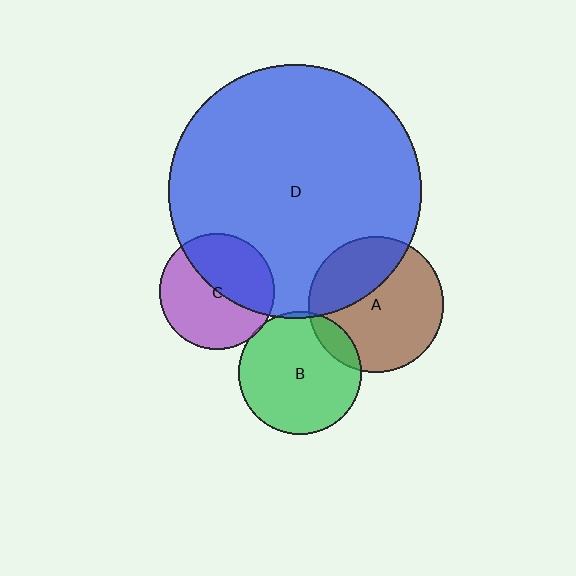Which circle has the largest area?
Circle D (blue).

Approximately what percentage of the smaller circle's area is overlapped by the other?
Approximately 10%.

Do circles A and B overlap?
Yes.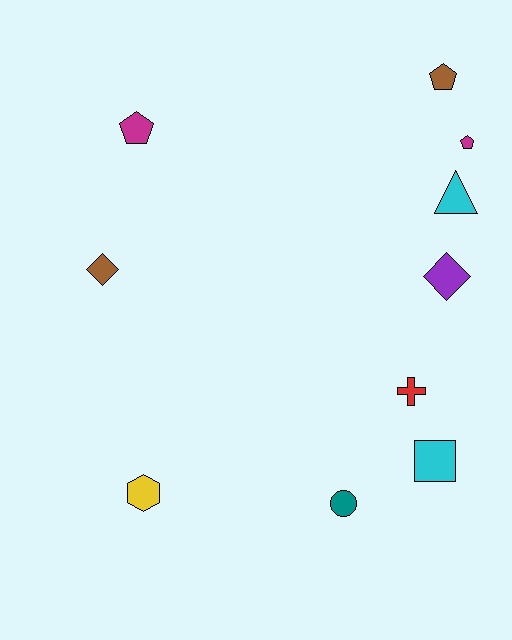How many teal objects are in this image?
There is 1 teal object.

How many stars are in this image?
There are no stars.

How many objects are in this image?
There are 10 objects.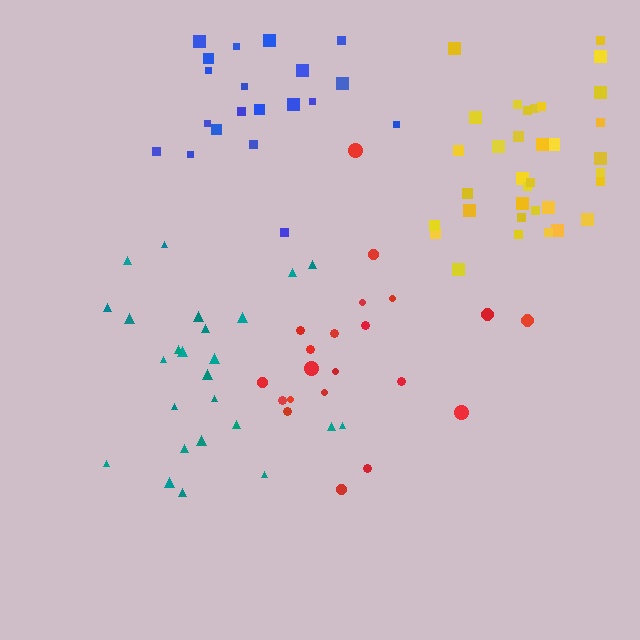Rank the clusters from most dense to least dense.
yellow, teal, blue, red.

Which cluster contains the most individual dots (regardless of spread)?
Yellow (35).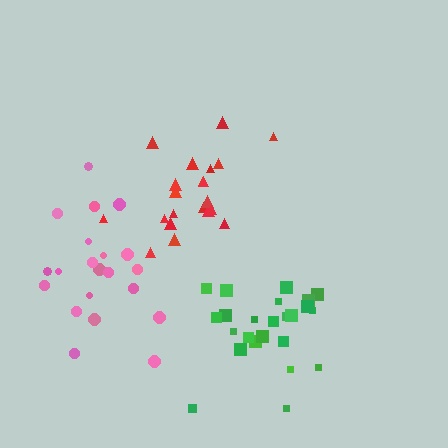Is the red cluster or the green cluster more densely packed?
Green.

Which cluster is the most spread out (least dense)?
Pink.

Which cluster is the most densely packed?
Green.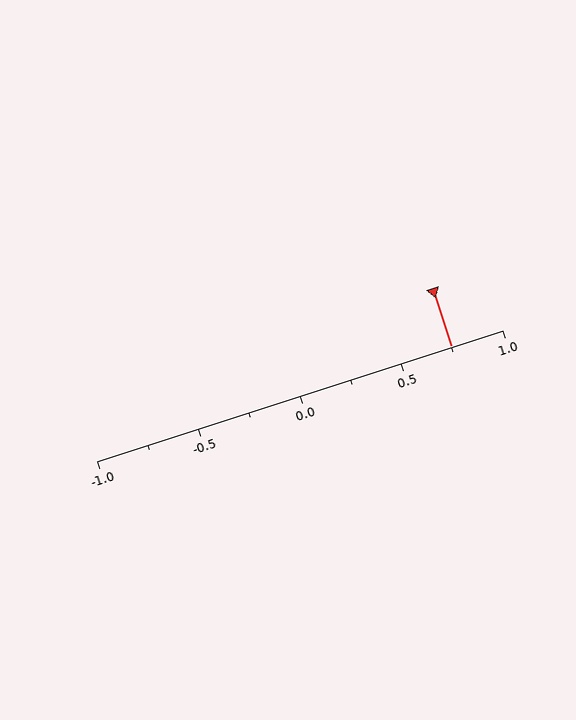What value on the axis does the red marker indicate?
The marker indicates approximately 0.75.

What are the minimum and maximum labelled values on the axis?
The axis runs from -1.0 to 1.0.